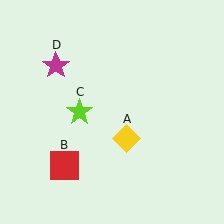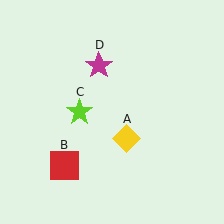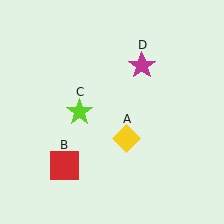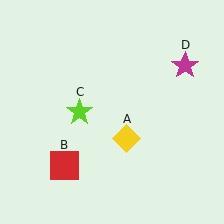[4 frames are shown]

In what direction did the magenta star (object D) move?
The magenta star (object D) moved right.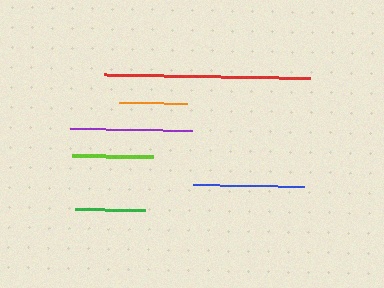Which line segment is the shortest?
The orange line is the shortest at approximately 68 pixels.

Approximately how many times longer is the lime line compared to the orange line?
The lime line is approximately 1.2 times the length of the orange line.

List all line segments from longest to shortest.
From longest to shortest: red, purple, blue, lime, green, orange.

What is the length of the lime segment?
The lime segment is approximately 81 pixels long.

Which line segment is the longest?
The red line is the longest at approximately 206 pixels.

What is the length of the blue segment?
The blue segment is approximately 111 pixels long.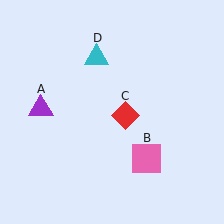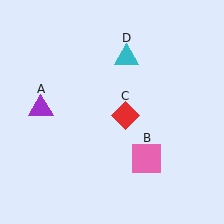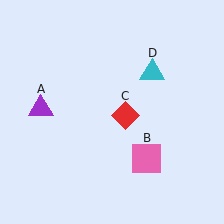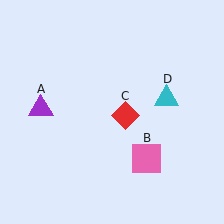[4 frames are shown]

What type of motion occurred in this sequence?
The cyan triangle (object D) rotated clockwise around the center of the scene.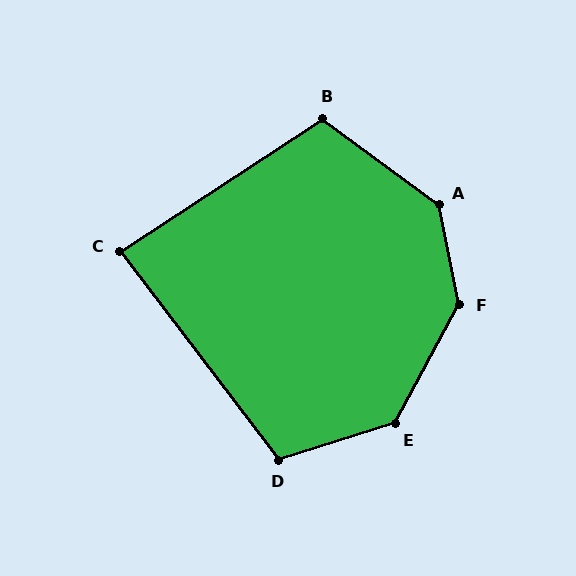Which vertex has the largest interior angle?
F, at approximately 140 degrees.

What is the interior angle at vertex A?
Approximately 138 degrees (obtuse).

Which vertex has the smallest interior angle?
C, at approximately 86 degrees.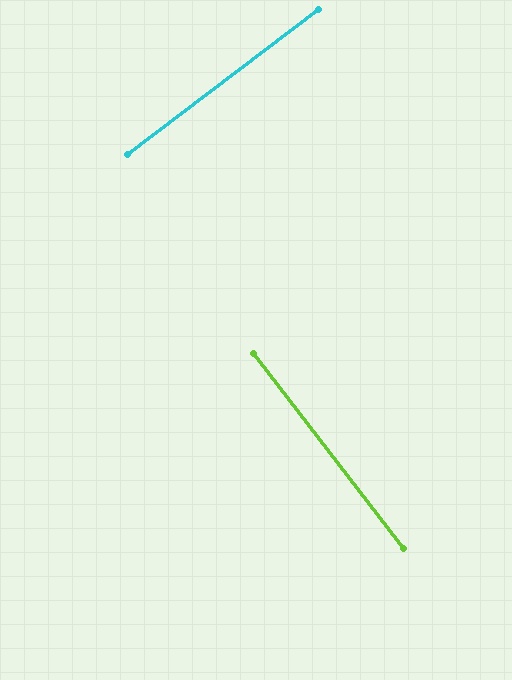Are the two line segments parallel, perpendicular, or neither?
Perpendicular — they meet at approximately 90°.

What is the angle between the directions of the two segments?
Approximately 90 degrees.